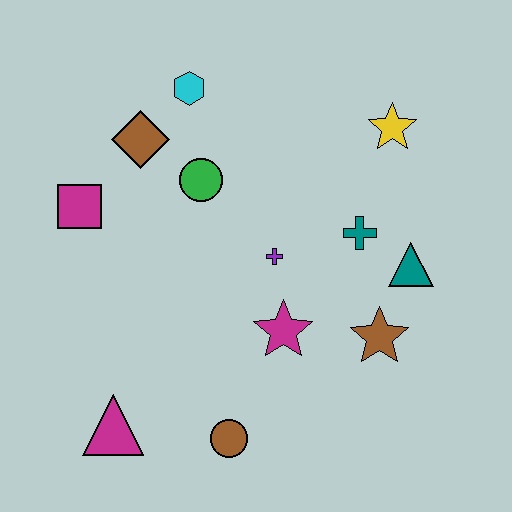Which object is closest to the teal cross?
The teal triangle is closest to the teal cross.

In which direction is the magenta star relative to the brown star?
The magenta star is to the left of the brown star.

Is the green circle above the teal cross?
Yes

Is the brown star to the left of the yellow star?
Yes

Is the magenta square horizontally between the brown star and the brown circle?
No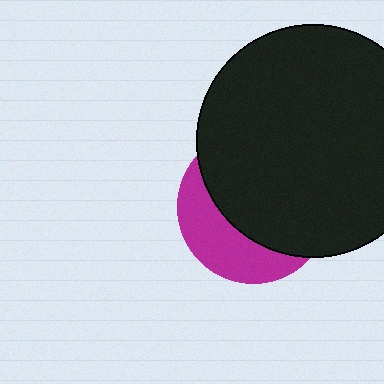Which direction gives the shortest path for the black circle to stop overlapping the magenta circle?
Moving toward the upper-right gives the shortest separation.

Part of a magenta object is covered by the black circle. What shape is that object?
It is a circle.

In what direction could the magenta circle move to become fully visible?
The magenta circle could move toward the lower-left. That would shift it out from behind the black circle entirely.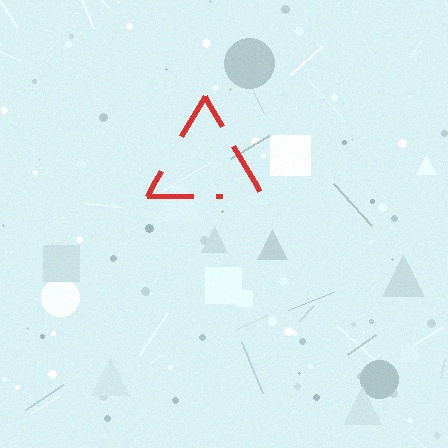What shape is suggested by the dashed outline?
The dashed outline suggests a triangle.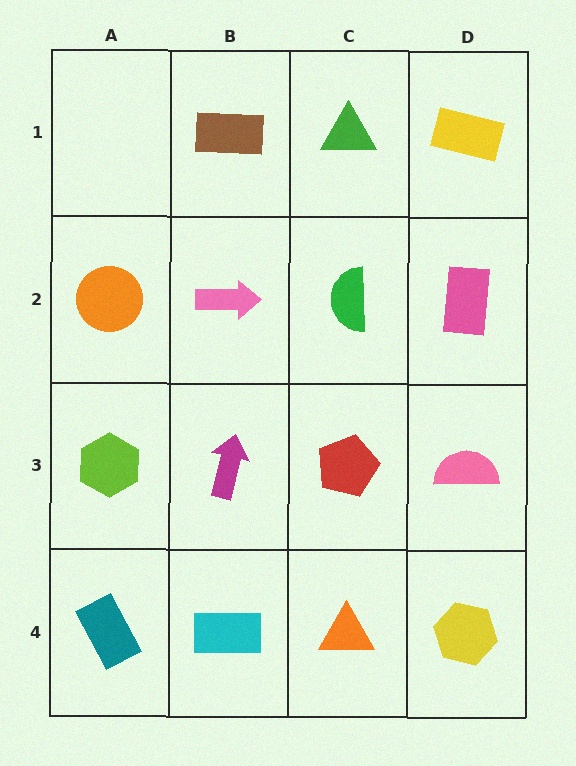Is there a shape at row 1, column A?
No, that cell is empty.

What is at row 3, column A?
A lime hexagon.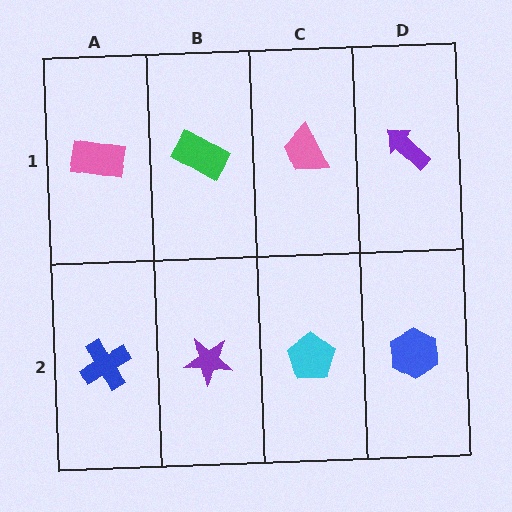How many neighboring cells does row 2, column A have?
2.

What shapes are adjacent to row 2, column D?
A purple arrow (row 1, column D), a cyan pentagon (row 2, column C).